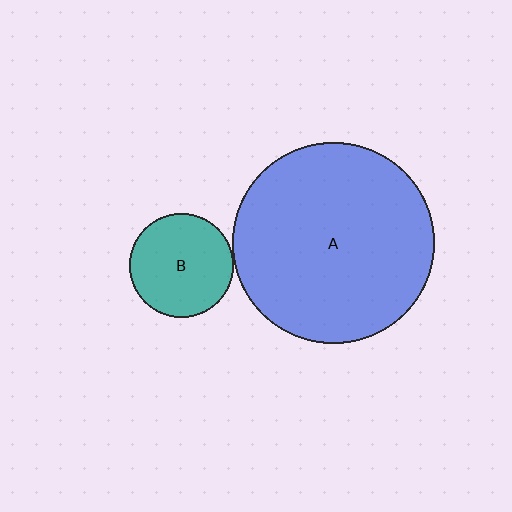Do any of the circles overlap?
No, none of the circles overlap.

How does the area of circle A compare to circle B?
Approximately 3.8 times.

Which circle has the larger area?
Circle A (blue).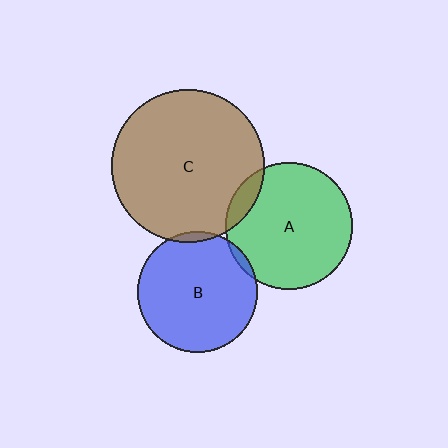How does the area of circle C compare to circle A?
Approximately 1.5 times.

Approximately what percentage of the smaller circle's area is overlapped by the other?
Approximately 5%.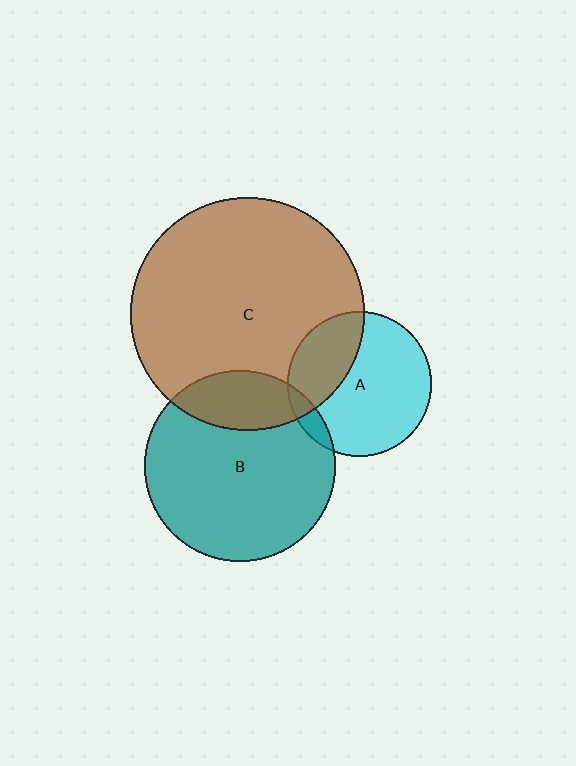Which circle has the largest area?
Circle C (brown).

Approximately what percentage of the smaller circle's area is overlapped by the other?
Approximately 10%.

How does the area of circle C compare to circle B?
Approximately 1.5 times.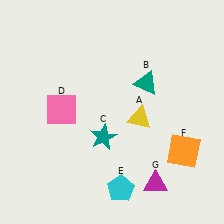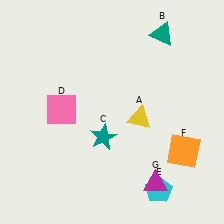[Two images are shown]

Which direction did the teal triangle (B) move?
The teal triangle (B) moved up.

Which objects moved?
The objects that moved are: the teal triangle (B), the cyan pentagon (E).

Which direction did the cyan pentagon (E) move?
The cyan pentagon (E) moved right.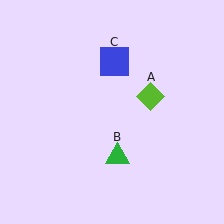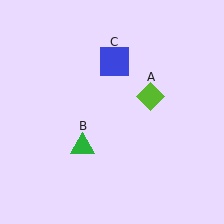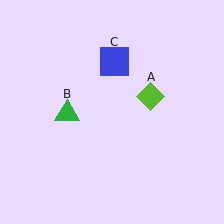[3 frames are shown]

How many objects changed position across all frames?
1 object changed position: green triangle (object B).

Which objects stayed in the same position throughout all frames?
Lime diamond (object A) and blue square (object C) remained stationary.